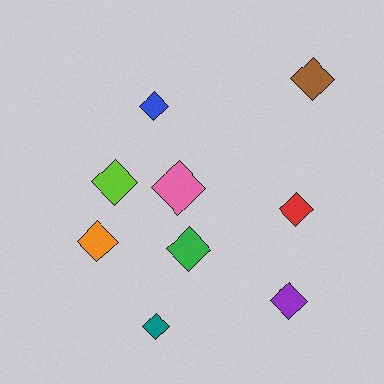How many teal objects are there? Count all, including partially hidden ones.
There is 1 teal object.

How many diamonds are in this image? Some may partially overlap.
There are 9 diamonds.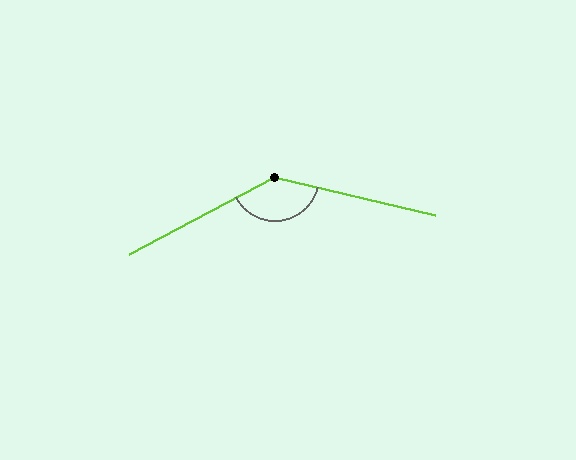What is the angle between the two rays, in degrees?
Approximately 139 degrees.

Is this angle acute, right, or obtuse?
It is obtuse.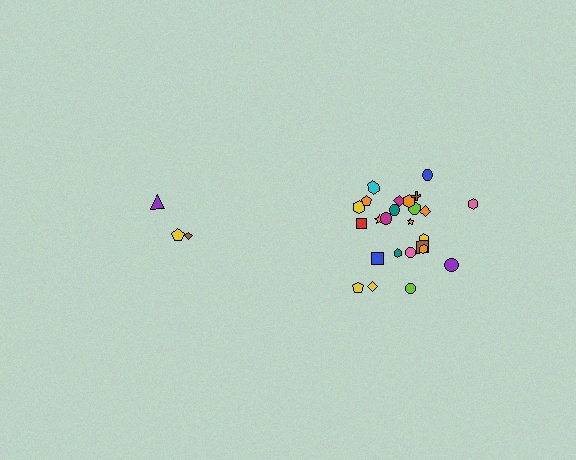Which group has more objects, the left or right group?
The right group.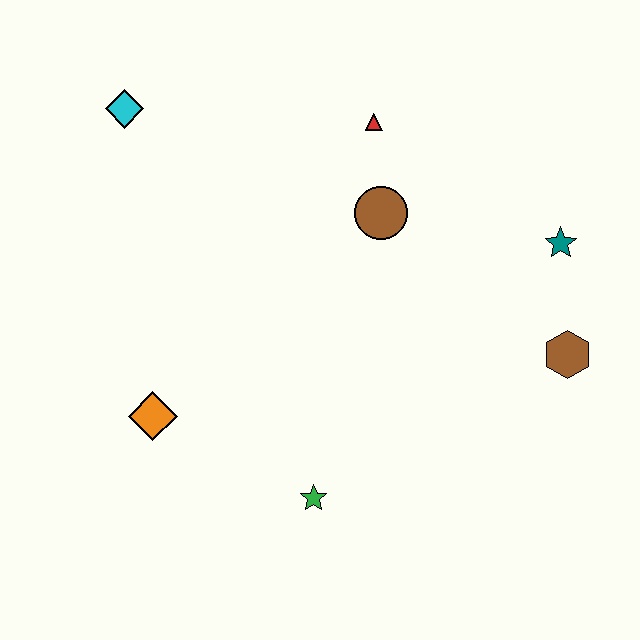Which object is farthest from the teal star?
The cyan diamond is farthest from the teal star.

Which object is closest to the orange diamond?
The green star is closest to the orange diamond.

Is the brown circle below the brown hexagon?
No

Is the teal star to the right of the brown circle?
Yes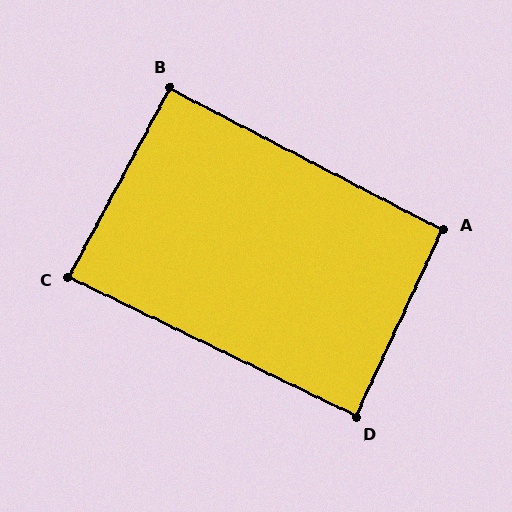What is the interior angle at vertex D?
Approximately 89 degrees (approximately right).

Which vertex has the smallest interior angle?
C, at approximately 88 degrees.